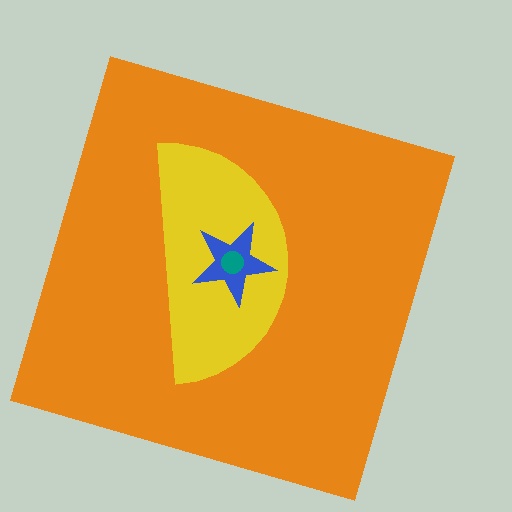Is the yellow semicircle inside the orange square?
Yes.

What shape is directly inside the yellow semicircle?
The blue star.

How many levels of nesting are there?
4.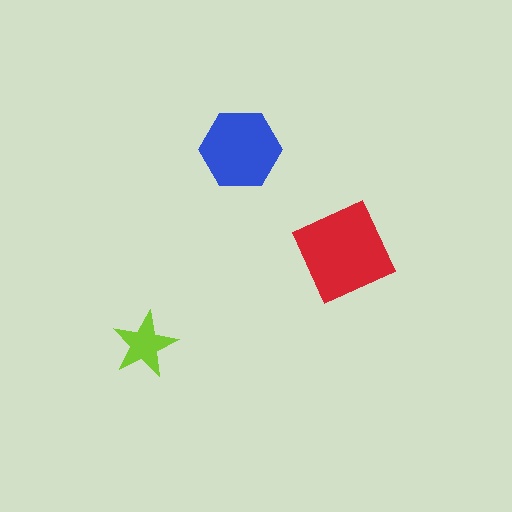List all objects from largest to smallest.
The red square, the blue hexagon, the lime star.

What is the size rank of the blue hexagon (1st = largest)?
2nd.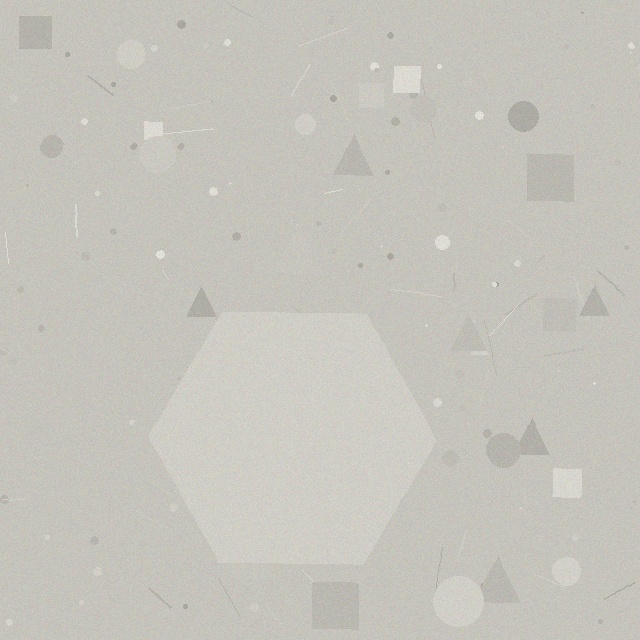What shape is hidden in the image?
A hexagon is hidden in the image.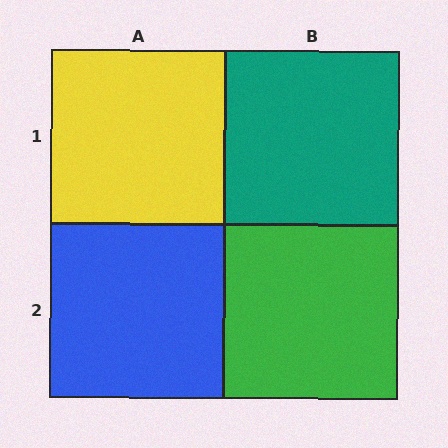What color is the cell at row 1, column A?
Yellow.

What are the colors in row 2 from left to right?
Blue, green.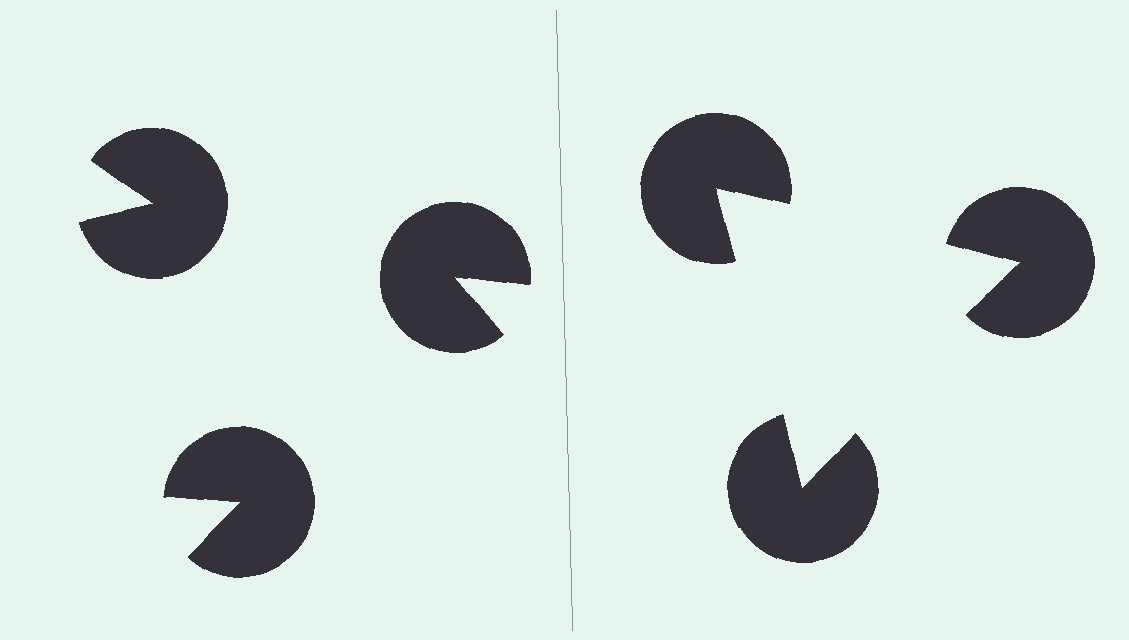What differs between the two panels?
The pac-man discs are positioned identically on both sides; only the wedge orientations differ. On the right they align to a triangle; on the left they are misaligned.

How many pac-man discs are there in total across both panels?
6 — 3 on each side.